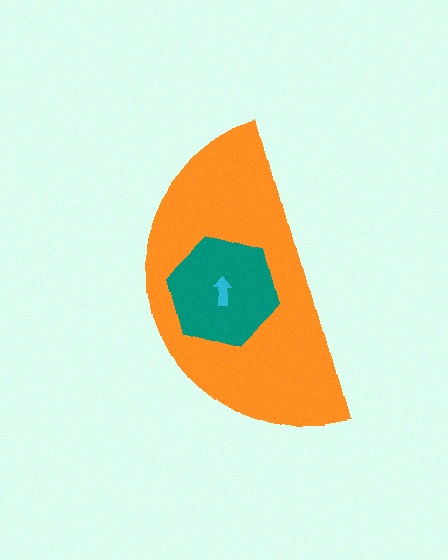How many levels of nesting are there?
3.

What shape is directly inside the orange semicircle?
The teal hexagon.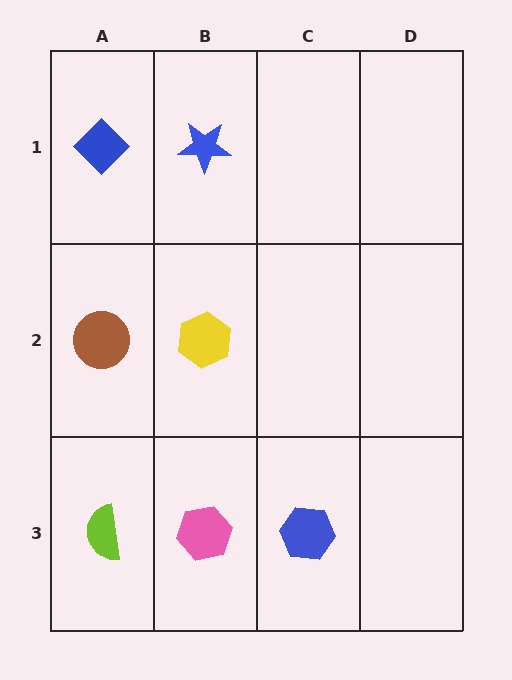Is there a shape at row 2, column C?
No, that cell is empty.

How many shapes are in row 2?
2 shapes.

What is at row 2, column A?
A brown circle.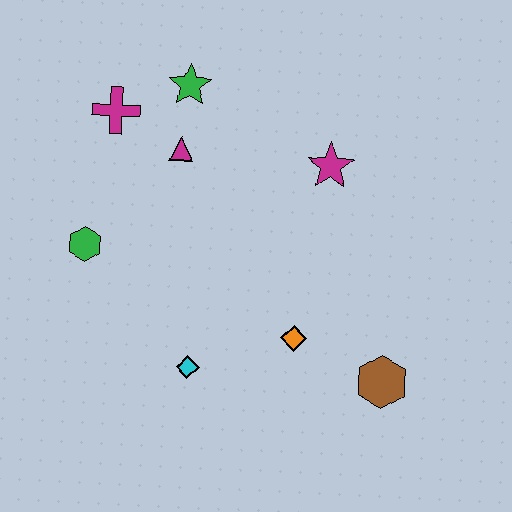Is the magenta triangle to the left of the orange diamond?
Yes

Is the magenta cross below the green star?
Yes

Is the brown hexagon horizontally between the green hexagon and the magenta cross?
No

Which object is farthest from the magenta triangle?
The brown hexagon is farthest from the magenta triangle.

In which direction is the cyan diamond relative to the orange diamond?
The cyan diamond is to the left of the orange diamond.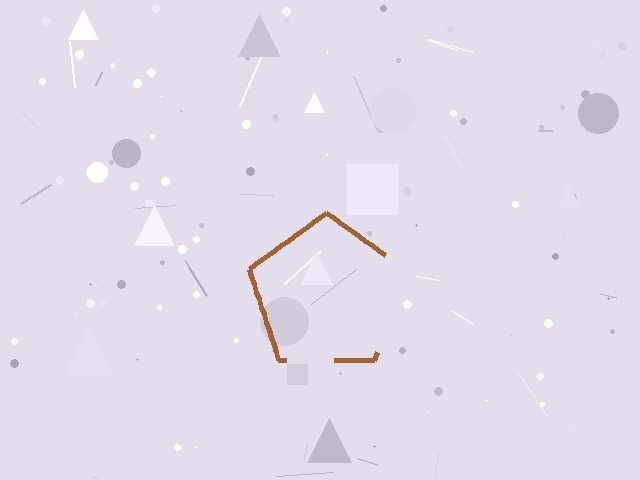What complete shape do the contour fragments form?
The contour fragments form a pentagon.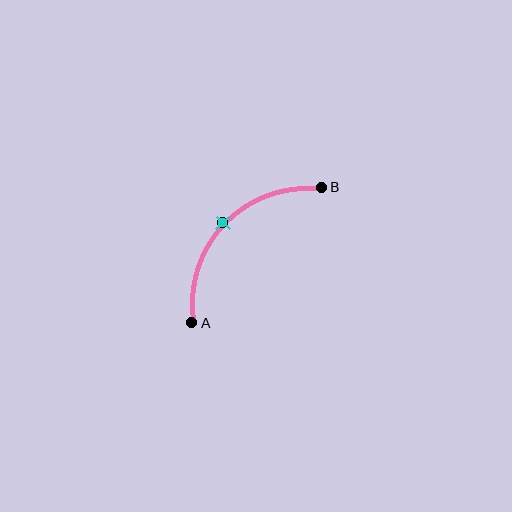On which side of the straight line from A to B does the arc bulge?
The arc bulges above and to the left of the straight line connecting A and B.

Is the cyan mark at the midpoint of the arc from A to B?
Yes. The cyan mark lies on the arc at equal arc-length from both A and B — it is the arc midpoint.